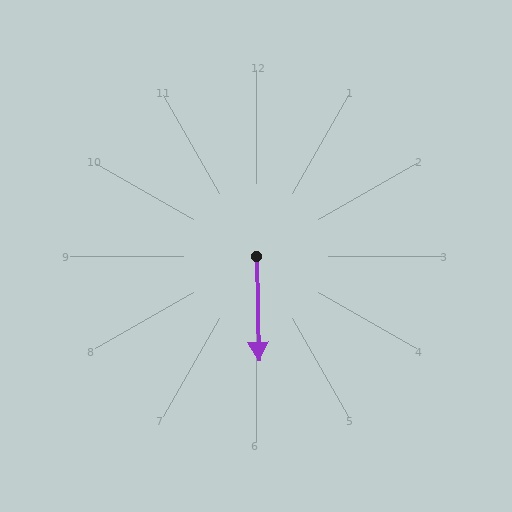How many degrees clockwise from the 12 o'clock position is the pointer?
Approximately 178 degrees.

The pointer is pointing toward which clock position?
Roughly 6 o'clock.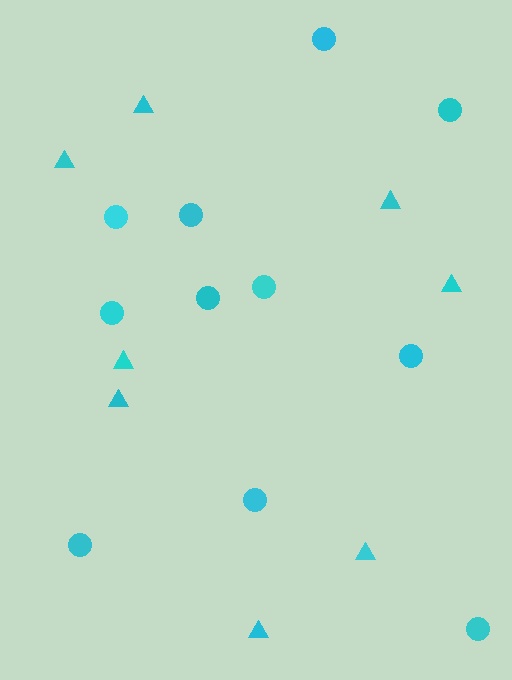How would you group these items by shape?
There are 2 groups: one group of triangles (8) and one group of circles (11).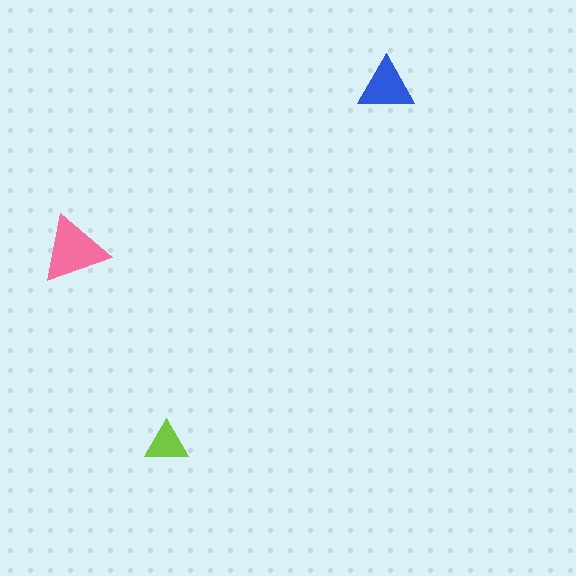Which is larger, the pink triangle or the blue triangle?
The pink one.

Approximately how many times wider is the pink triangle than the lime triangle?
About 1.5 times wider.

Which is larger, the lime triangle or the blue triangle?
The blue one.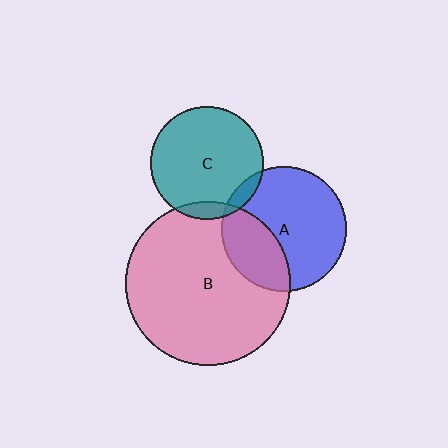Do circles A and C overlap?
Yes.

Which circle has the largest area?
Circle B (pink).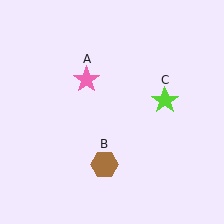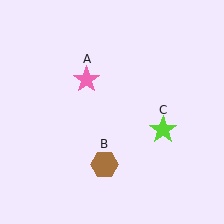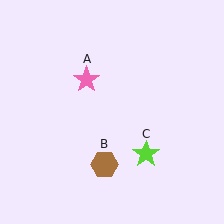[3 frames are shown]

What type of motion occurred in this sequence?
The lime star (object C) rotated clockwise around the center of the scene.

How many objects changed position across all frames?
1 object changed position: lime star (object C).